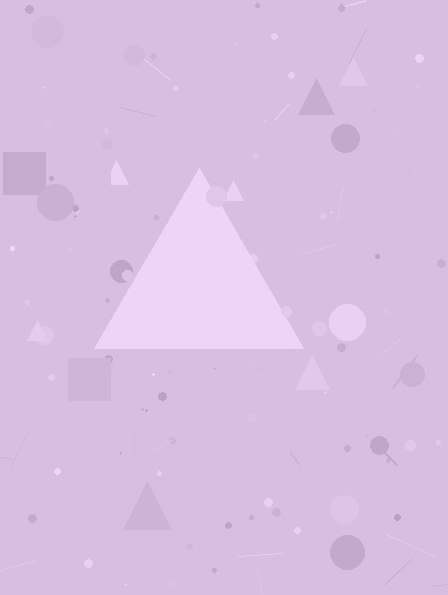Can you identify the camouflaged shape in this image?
The camouflaged shape is a triangle.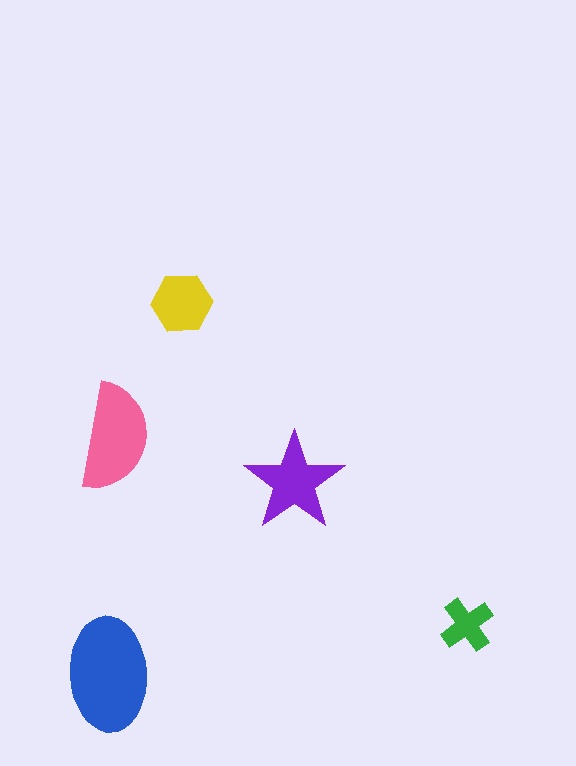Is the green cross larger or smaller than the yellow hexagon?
Smaller.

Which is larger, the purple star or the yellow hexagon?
The purple star.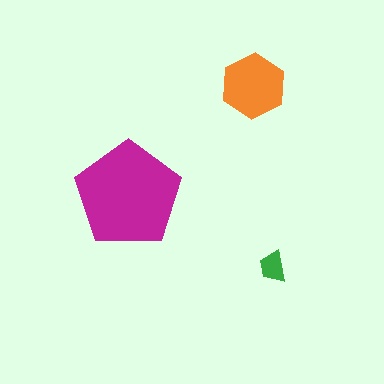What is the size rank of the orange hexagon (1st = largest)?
2nd.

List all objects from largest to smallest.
The magenta pentagon, the orange hexagon, the green trapezoid.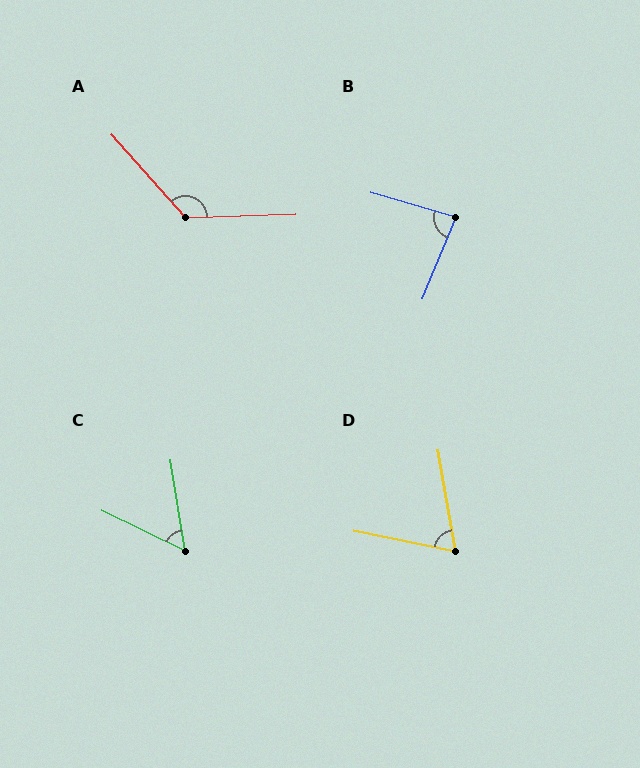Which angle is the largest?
A, at approximately 130 degrees.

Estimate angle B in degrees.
Approximately 84 degrees.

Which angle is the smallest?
C, at approximately 55 degrees.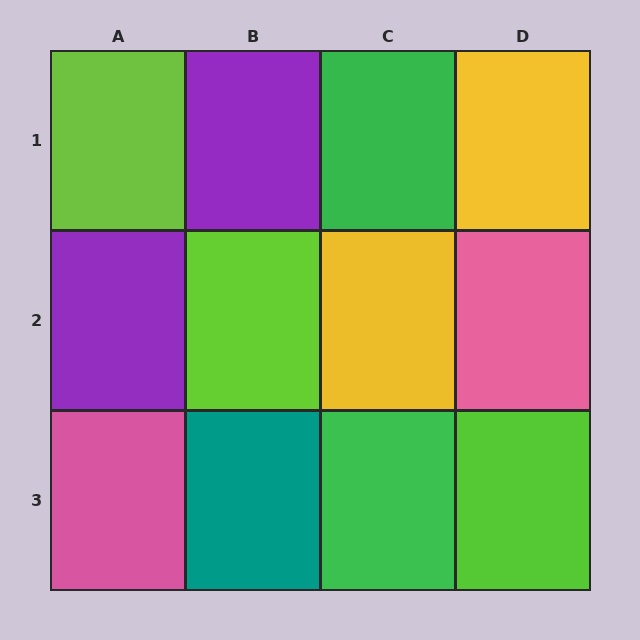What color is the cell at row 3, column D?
Lime.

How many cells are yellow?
2 cells are yellow.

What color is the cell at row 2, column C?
Yellow.